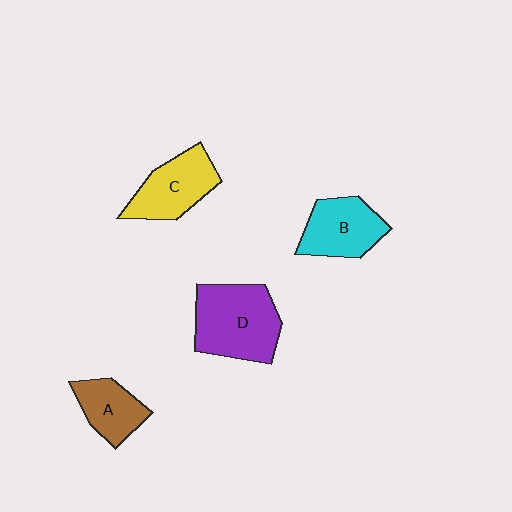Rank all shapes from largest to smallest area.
From largest to smallest: D (purple), C (yellow), B (cyan), A (brown).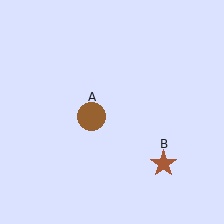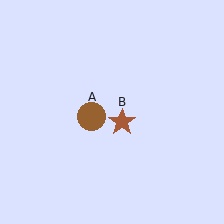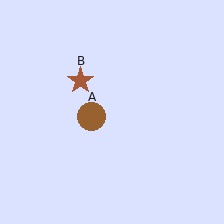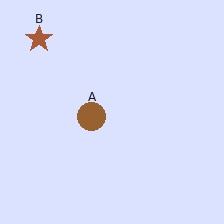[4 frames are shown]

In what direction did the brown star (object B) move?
The brown star (object B) moved up and to the left.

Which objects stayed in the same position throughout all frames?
Brown circle (object A) remained stationary.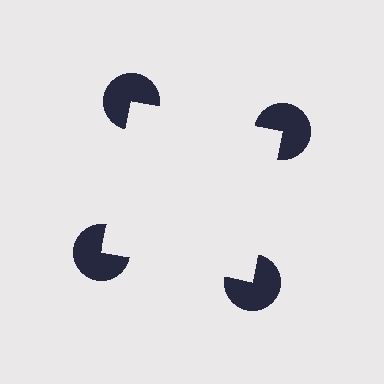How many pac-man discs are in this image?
There are 4 — one at each vertex of the illusory square.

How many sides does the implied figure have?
4 sides.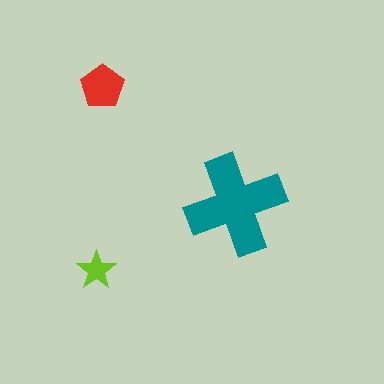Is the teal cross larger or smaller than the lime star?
Larger.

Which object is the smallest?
The lime star.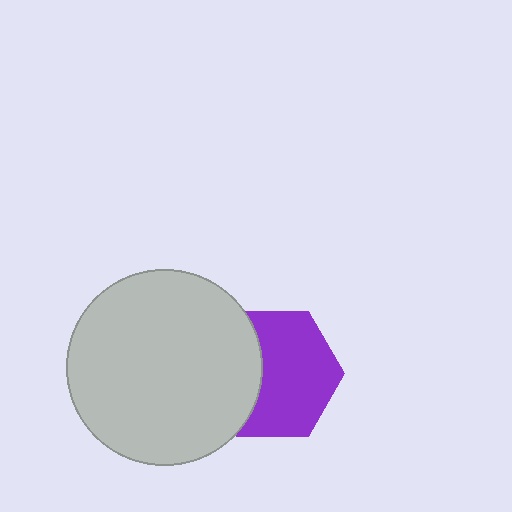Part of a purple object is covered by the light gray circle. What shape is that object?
It is a hexagon.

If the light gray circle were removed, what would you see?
You would see the complete purple hexagon.